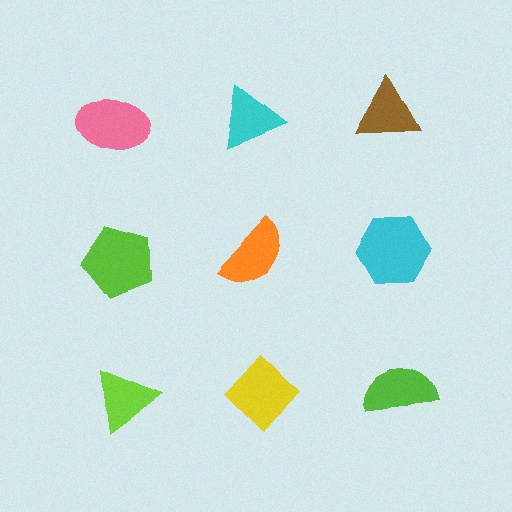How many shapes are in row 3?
3 shapes.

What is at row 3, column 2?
A yellow diamond.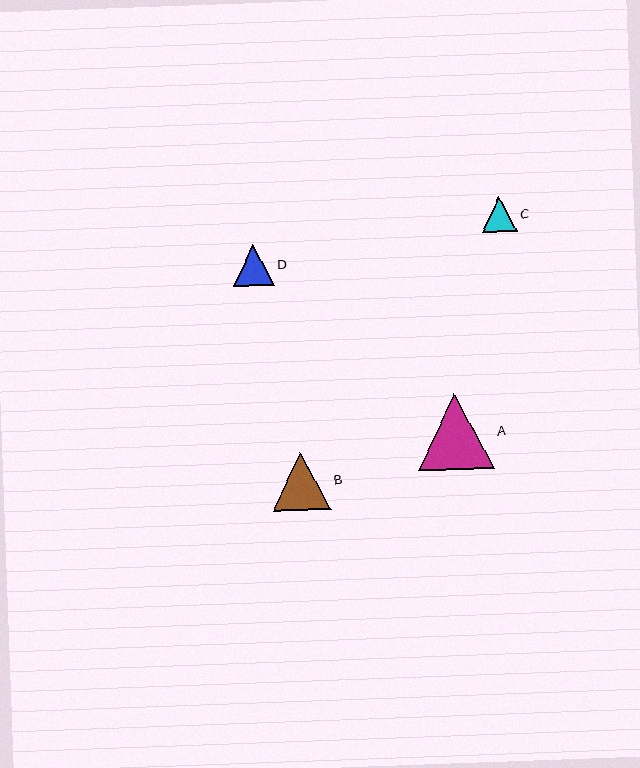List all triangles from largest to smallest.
From largest to smallest: A, B, D, C.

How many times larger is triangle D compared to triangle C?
Triangle D is approximately 1.2 times the size of triangle C.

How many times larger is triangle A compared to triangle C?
Triangle A is approximately 2.2 times the size of triangle C.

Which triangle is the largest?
Triangle A is the largest with a size of approximately 76 pixels.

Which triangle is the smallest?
Triangle C is the smallest with a size of approximately 35 pixels.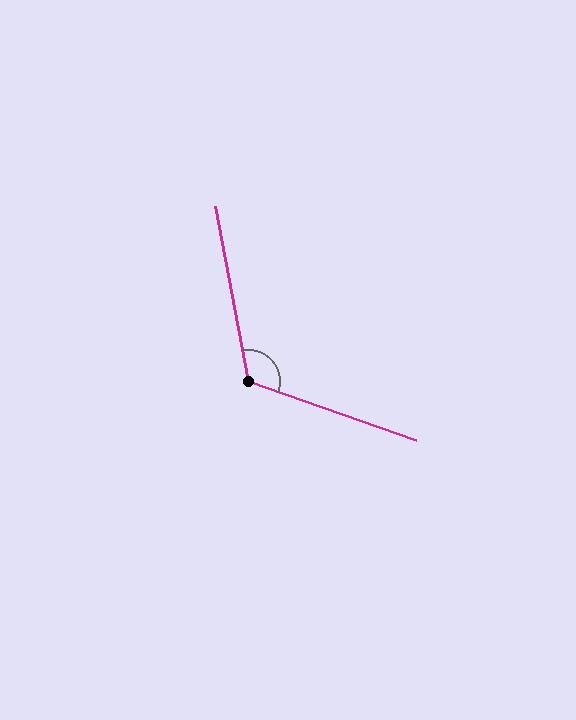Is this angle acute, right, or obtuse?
It is obtuse.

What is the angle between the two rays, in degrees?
Approximately 120 degrees.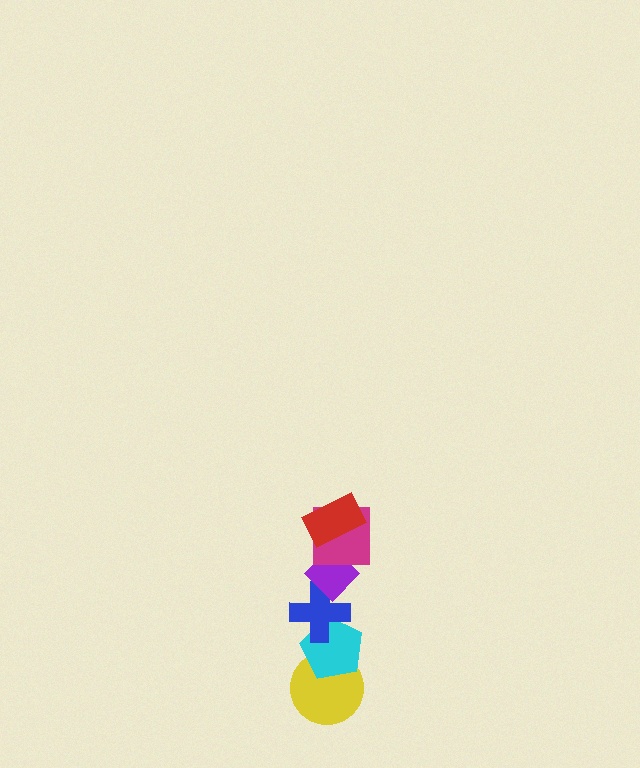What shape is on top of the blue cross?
The purple diamond is on top of the blue cross.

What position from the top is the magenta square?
The magenta square is 2nd from the top.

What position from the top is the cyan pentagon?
The cyan pentagon is 5th from the top.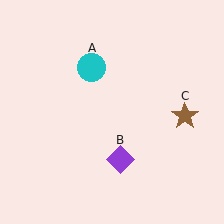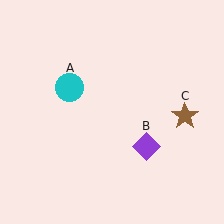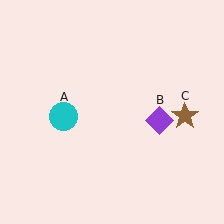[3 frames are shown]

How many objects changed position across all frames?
2 objects changed position: cyan circle (object A), purple diamond (object B).